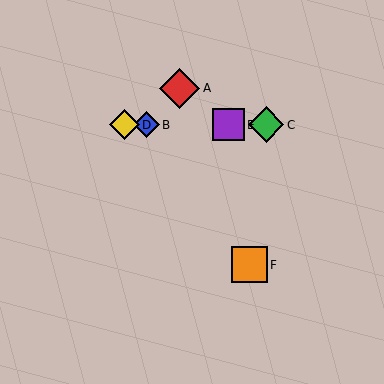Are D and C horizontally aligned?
Yes, both are at y≈125.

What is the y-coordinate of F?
Object F is at y≈265.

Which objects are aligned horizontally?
Objects B, C, D, E are aligned horizontally.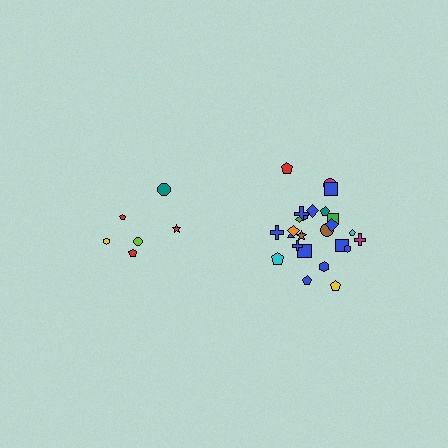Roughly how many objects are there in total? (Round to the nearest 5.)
Roughly 30 objects in total.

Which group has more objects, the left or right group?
The right group.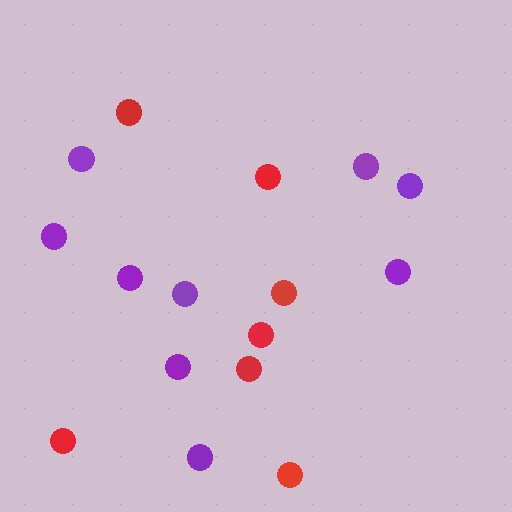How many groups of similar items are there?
There are 2 groups: one group of purple circles (9) and one group of red circles (7).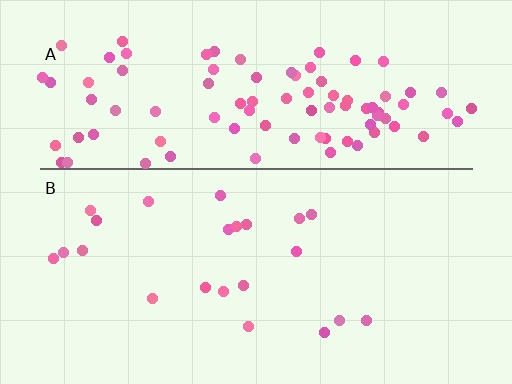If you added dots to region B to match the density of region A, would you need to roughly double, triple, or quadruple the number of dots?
Approximately quadruple.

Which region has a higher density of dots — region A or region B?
A (the top).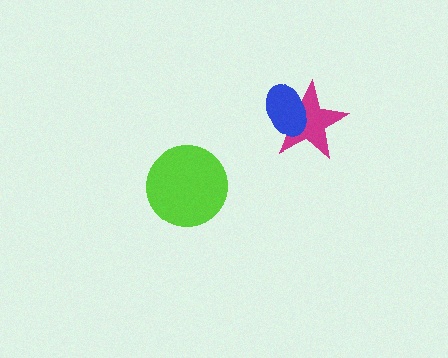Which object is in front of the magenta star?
The blue ellipse is in front of the magenta star.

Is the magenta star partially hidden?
Yes, it is partially covered by another shape.